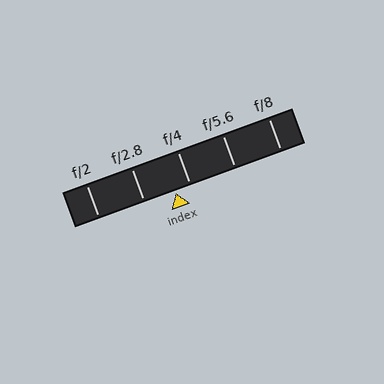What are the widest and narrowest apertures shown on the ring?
The widest aperture shown is f/2 and the narrowest is f/8.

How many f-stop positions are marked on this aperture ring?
There are 5 f-stop positions marked.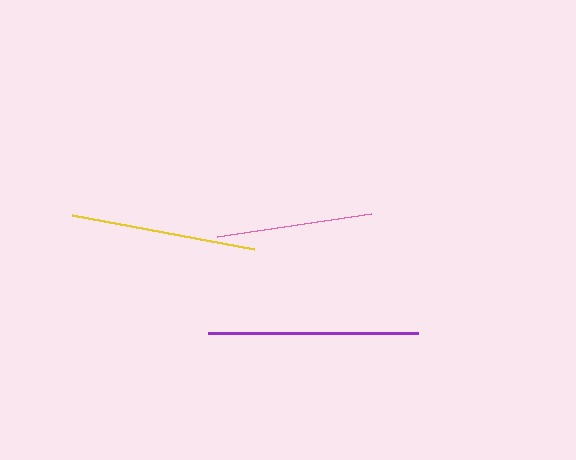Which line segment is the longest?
The purple line is the longest at approximately 210 pixels.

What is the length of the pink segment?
The pink segment is approximately 156 pixels long.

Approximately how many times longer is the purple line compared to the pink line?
The purple line is approximately 1.3 times the length of the pink line.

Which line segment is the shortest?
The pink line is the shortest at approximately 156 pixels.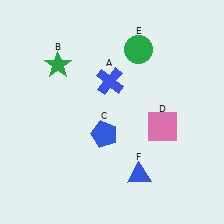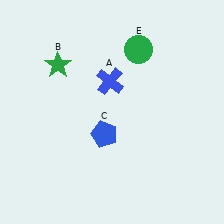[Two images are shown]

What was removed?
The pink square (D), the blue triangle (F) were removed in Image 2.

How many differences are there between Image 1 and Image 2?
There are 2 differences between the two images.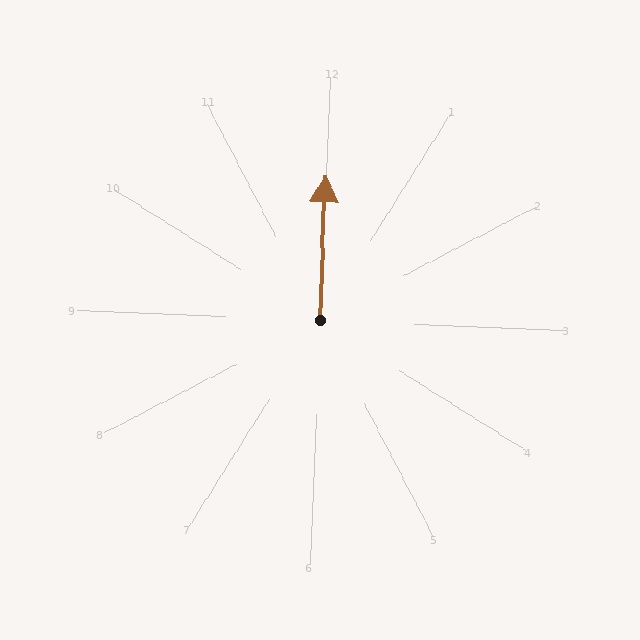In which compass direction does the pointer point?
North.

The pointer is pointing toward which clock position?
Roughly 12 o'clock.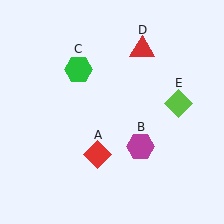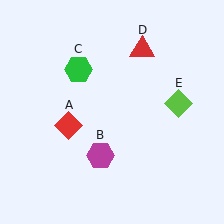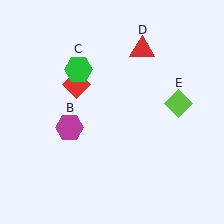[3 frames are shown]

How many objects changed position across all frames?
2 objects changed position: red diamond (object A), magenta hexagon (object B).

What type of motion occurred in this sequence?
The red diamond (object A), magenta hexagon (object B) rotated clockwise around the center of the scene.